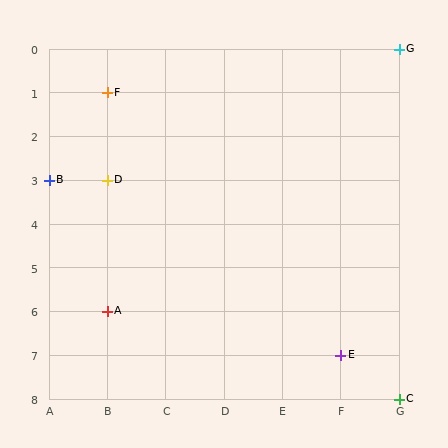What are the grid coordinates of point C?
Point C is at grid coordinates (G, 8).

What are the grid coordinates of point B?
Point B is at grid coordinates (A, 3).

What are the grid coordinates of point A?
Point A is at grid coordinates (B, 6).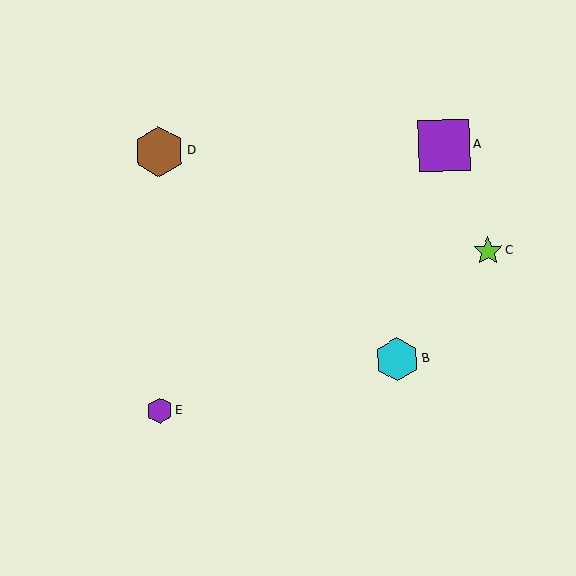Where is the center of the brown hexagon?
The center of the brown hexagon is at (159, 152).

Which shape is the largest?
The purple square (labeled A) is the largest.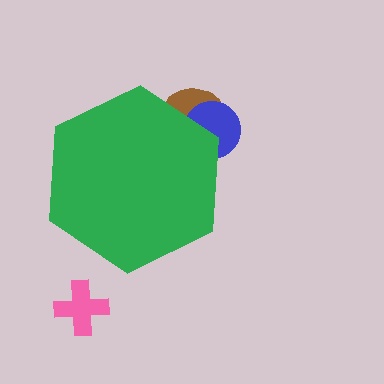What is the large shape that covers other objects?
A green hexagon.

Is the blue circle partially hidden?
Yes, the blue circle is partially hidden behind the green hexagon.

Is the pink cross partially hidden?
No, the pink cross is fully visible.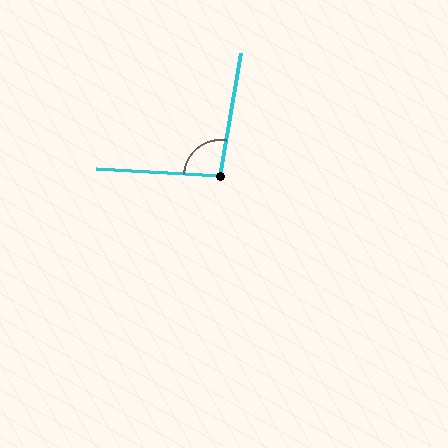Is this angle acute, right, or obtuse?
It is obtuse.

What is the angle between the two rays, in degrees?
Approximately 97 degrees.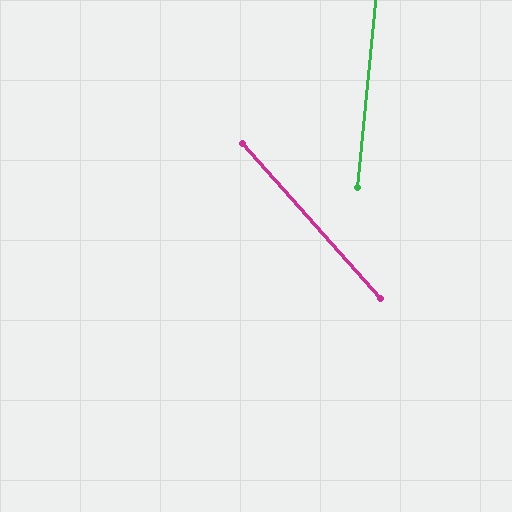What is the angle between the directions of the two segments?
Approximately 47 degrees.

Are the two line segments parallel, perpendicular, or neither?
Neither parallel nor perpendicular — they differ by about 47°.